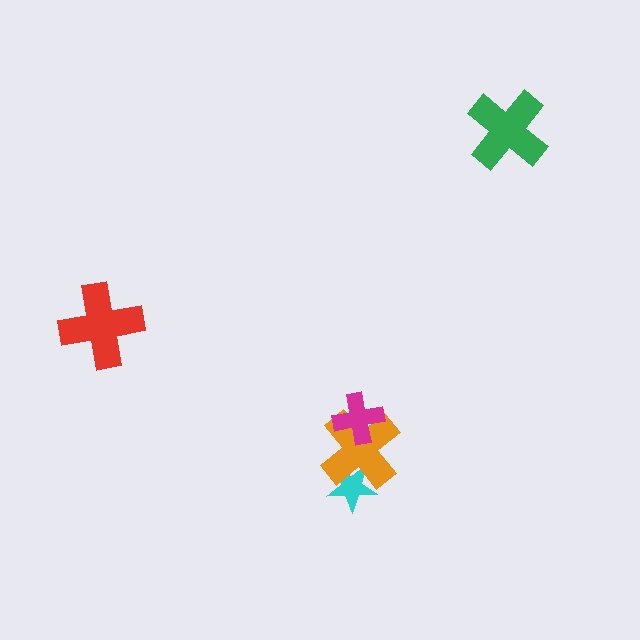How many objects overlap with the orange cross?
2 objects overlap with the orange cross.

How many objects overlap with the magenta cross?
1 object overlaps with the magenta cross.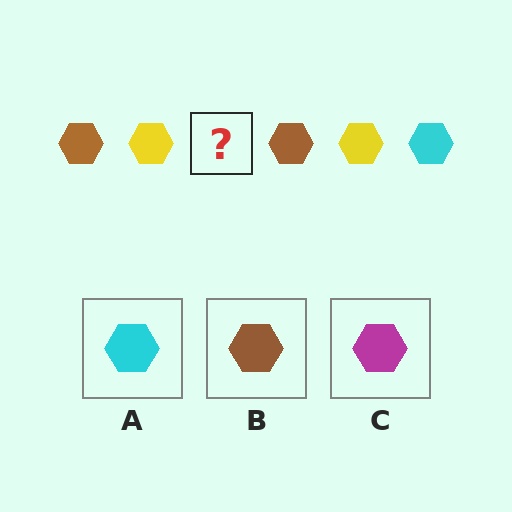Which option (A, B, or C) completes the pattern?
A.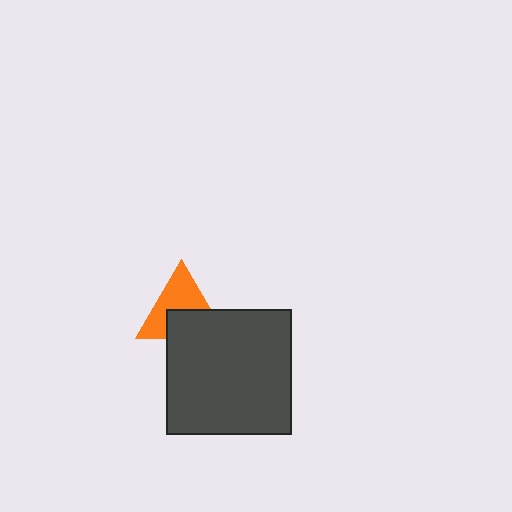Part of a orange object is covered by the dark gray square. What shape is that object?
It is a triangle.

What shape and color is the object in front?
The object in front is a dark gray square.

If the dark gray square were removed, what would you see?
You would see the complete orange triangle.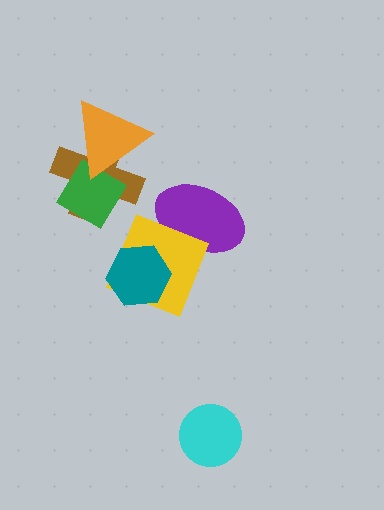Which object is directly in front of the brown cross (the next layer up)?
The green diamond is directly in front of the brown cross.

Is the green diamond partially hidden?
Yes, it is partially covered by another shape.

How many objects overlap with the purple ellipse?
1 object overlaps with the purple ellipse.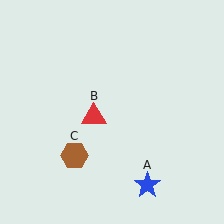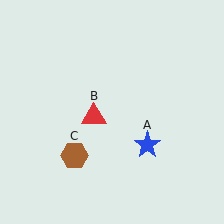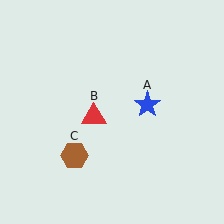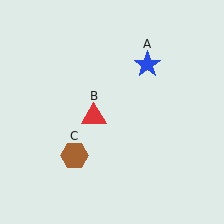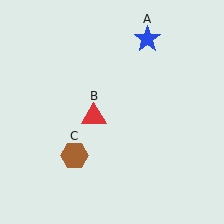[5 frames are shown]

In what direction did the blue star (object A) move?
The blue star (object A) moved up.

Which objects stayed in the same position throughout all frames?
Red triangle (object B) and brown hexagon (object C) remained stationary.